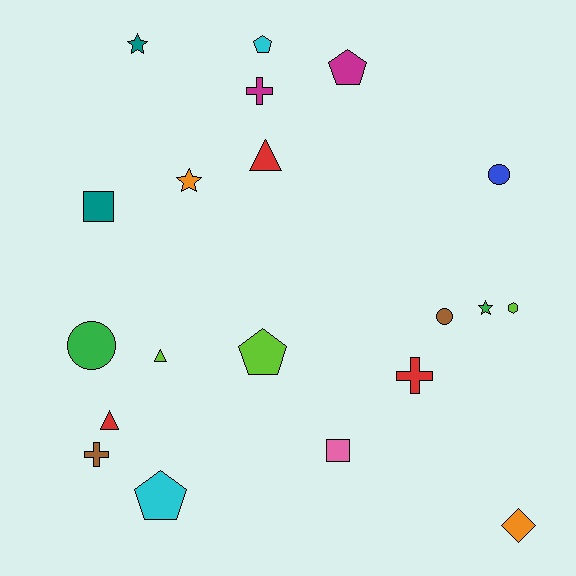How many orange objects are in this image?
There are 2 orange objects.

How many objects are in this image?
There are 20 objects.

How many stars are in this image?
There are 3 stars.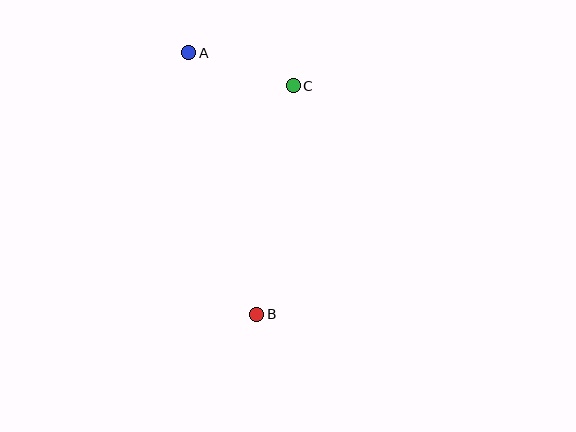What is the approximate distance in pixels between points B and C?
The distance between B and C is approximately 232 pixels.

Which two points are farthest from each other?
Points A and B are farthest from each other.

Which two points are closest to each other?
Points A and C are closest to each other.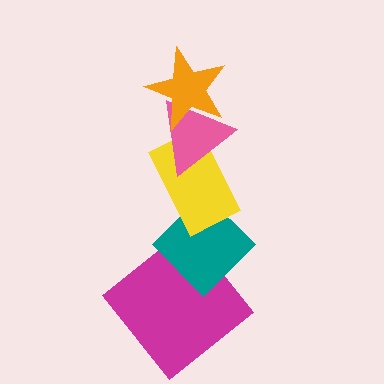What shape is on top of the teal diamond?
The yellow rectangle is on top of the teal diamond.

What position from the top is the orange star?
The orange star is 1st from the top.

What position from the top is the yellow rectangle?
The yellow rectangle is 3rd from the top.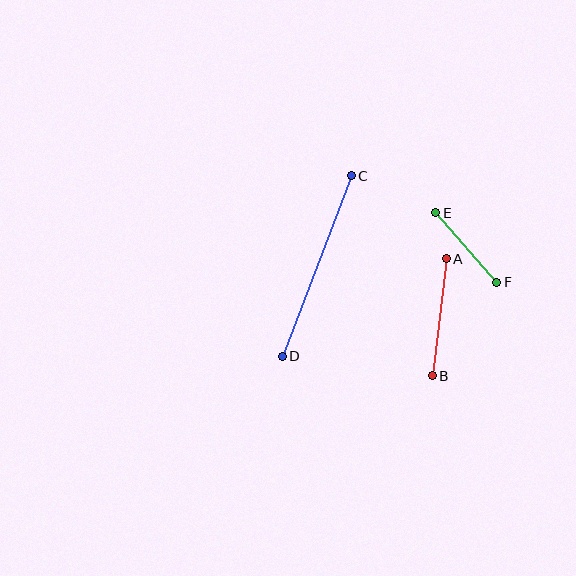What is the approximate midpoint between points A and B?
The midpoint is at approximately (439, 317) pixels.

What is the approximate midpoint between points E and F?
The midpoint is at approximately (466, 248) pixels.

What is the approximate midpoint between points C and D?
The midpoint is at approximately (317, 266) pixels.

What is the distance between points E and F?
The distance is approximately 92 pixels.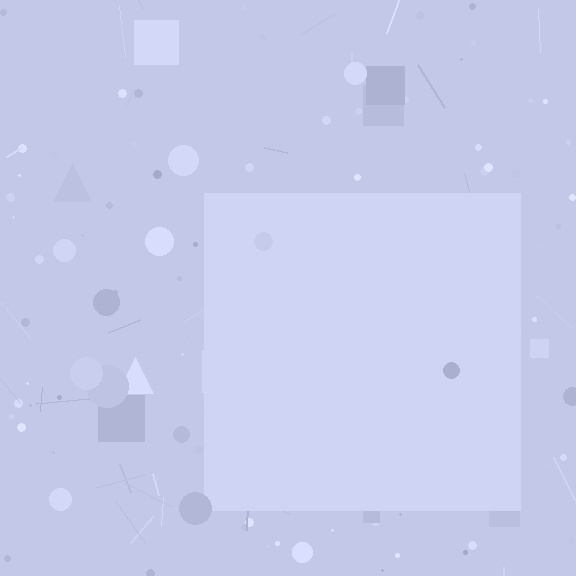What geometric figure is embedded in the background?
A square is embedded in the background.